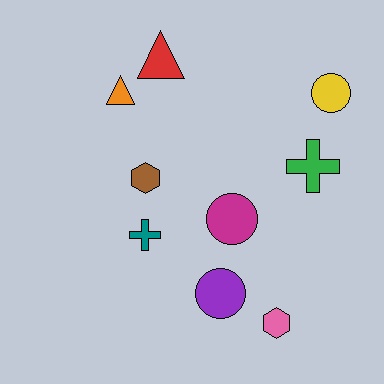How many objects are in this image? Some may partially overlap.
There are 9 objects.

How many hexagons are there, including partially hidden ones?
There are 2 hexagons.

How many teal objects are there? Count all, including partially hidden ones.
There is 1 teal object.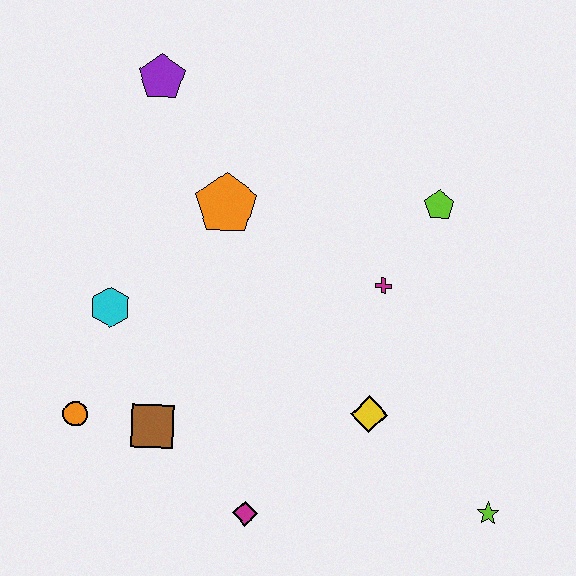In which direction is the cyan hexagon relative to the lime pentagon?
The cyan hexagon is to the left of the lime pentagon.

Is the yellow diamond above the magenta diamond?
Yes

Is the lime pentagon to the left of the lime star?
Yes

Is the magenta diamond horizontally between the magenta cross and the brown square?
Yes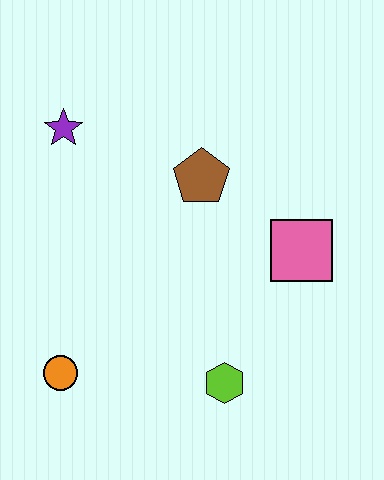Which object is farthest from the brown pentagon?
The orange circle is farthest from the brown pentagon.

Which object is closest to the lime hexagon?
The pink square is closest to the lime hexagon.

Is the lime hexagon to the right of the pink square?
No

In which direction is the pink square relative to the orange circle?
The pink square is to the right of the orange circle.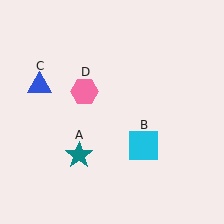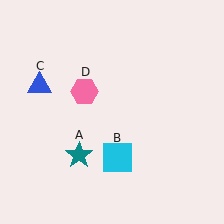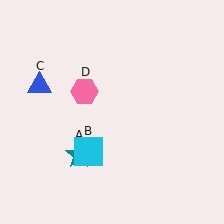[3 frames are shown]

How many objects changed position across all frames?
1 object changed position: cyan square (object B).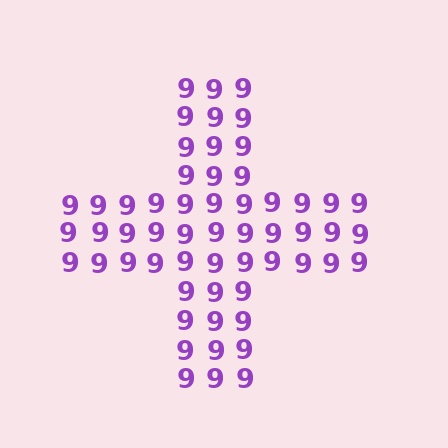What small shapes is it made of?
It is made of small digit 9's.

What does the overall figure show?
The overall figure shows a cross.